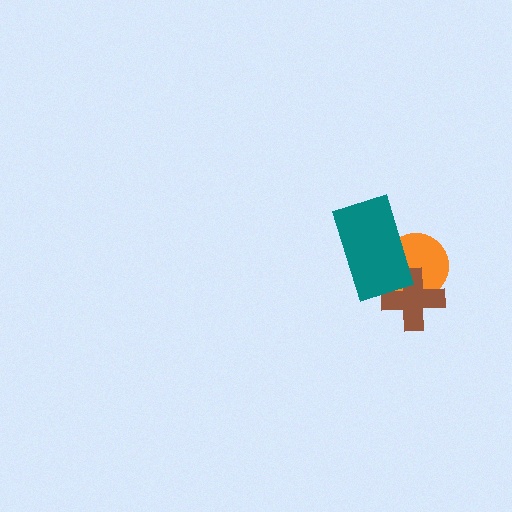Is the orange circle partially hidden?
Yes, it is partially covered by another shape.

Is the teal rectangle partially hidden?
No, no other shape covers it.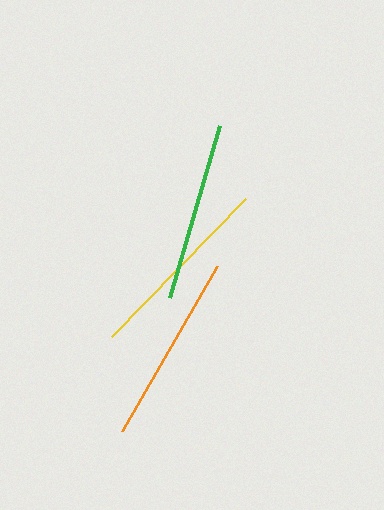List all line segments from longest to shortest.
From longest to shortest: yellow, orange, green.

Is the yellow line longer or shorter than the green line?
The yellow line is longer than the green line.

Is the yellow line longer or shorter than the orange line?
The yellow line is longer than the orange line.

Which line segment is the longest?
The yellow line is the longest at approximately 193 pixels.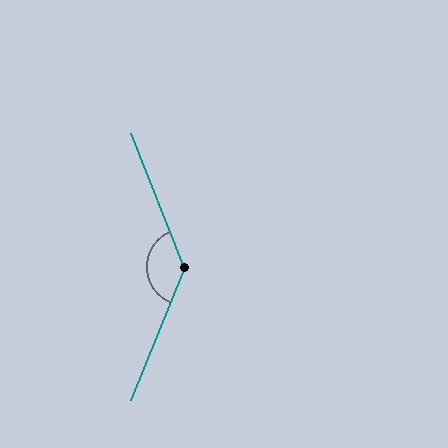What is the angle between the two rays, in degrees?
Approximately 136 degrees.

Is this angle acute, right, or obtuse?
It is obtuse.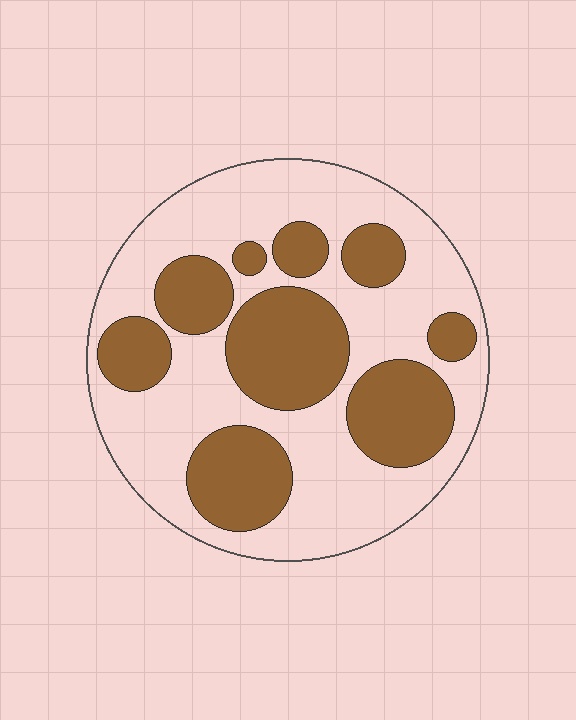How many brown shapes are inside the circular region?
9.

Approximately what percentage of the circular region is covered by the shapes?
Approximately 40%.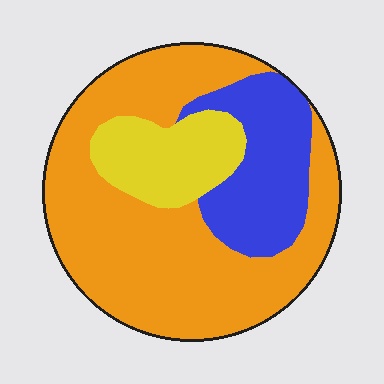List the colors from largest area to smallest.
From largest to smallest: orange, blue, yellow.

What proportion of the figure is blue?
Blue takes up between a sixth and a third of the figure.